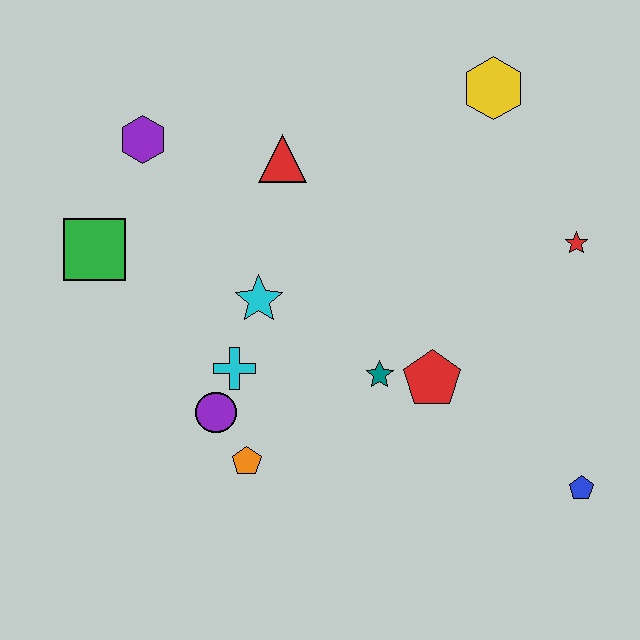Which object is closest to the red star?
The yellow hexagon is closest to the red star.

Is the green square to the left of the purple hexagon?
Yes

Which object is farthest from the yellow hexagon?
The orange pentagon is farthest from the yellow hexagon.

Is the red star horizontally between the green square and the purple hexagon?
No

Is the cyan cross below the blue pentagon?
No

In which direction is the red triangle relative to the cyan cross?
The red triangle is above the cyan cross.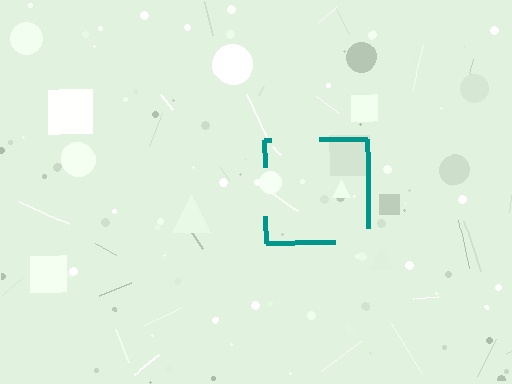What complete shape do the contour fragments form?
The contour fragments form a square.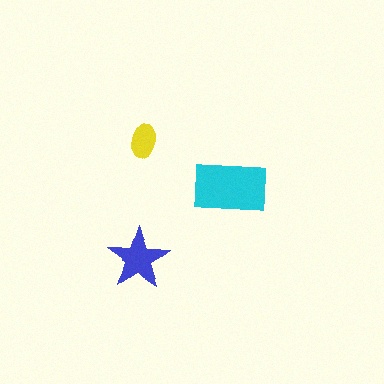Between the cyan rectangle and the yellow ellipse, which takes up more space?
The cyan rectangle.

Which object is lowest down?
The blue star is bottommost.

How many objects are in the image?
There are 3 objects in the image.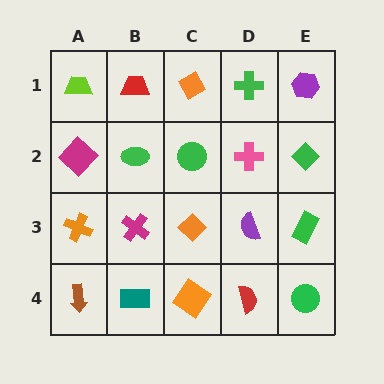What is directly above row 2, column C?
An orange diamond.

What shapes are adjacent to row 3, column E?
A green diamond (row 2, column E), a green circle (row 4, column E), a purple semicircle (row 3, column D).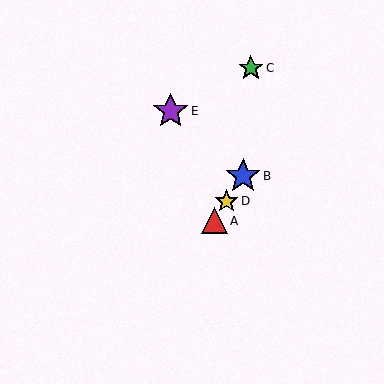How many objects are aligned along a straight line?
3 objects (A, B, D) are aligned along a straight line.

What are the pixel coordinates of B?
Object B is at (243, 176).